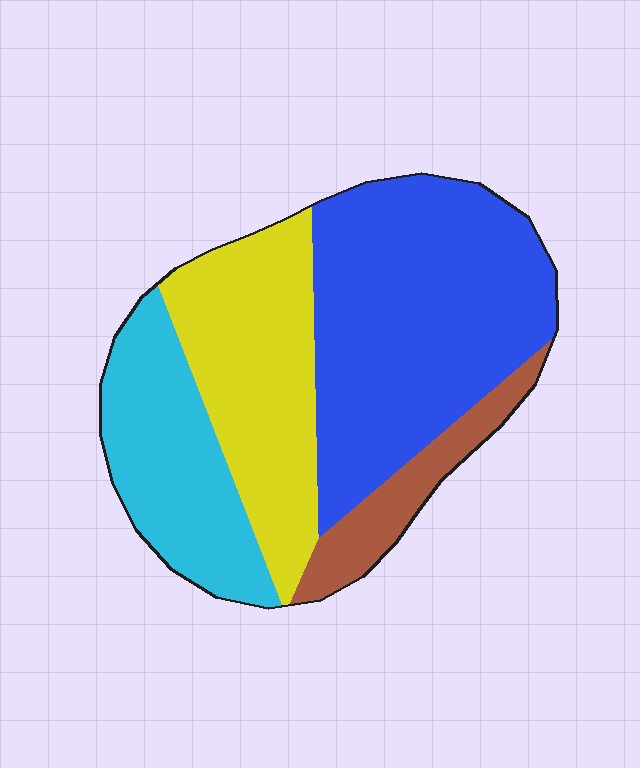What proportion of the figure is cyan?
Cyan takes up about one fifth (1/5) of the figure.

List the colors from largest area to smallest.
From largest to smallest: blue, yellow, cyan, brown.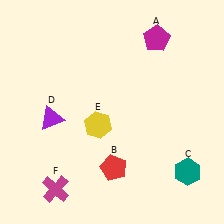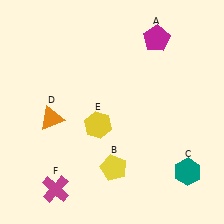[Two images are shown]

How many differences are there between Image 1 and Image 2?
There are 2 differences between the two images.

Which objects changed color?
B changed from red to yellow. D changed from purple to orange.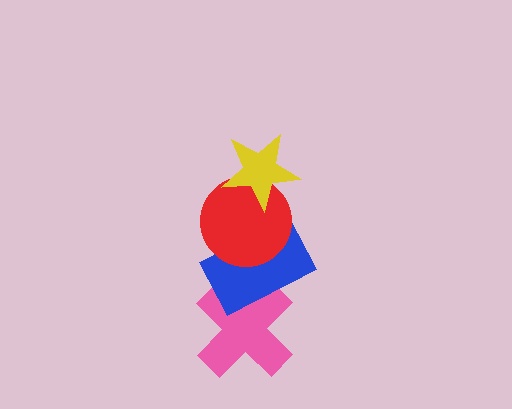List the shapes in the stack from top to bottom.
From top to bottom: the yellow star, the red circle, the blue rectangle, the pink cross.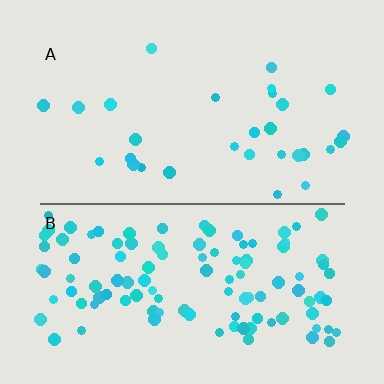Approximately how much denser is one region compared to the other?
Approximately 3.7× — region B over region A.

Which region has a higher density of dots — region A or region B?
B (the bottom).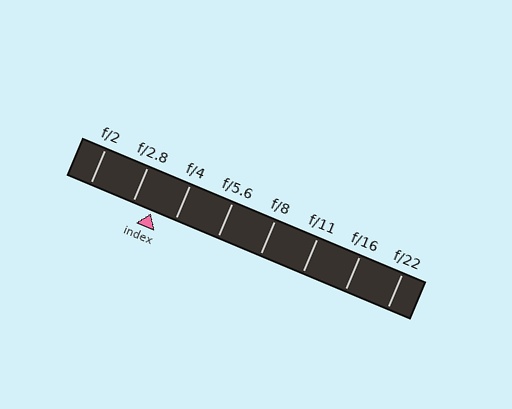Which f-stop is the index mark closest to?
The index mark is closest to f/2.8.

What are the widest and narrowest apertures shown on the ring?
The widest aperture shown is f/2 and the narrowest is f/22.